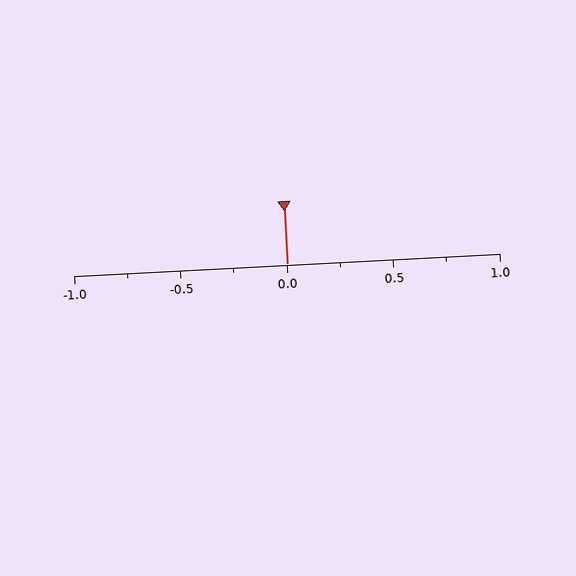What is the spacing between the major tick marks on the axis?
The major ticks are spaced 0.5 apart.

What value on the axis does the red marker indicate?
The marker indicates approximately 0.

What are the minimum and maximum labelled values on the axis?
The axis runs from -1.0 to 1.0.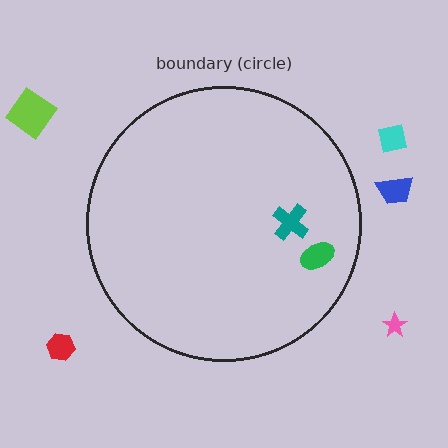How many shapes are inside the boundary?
2 inside, 5 outside.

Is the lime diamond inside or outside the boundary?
Outside.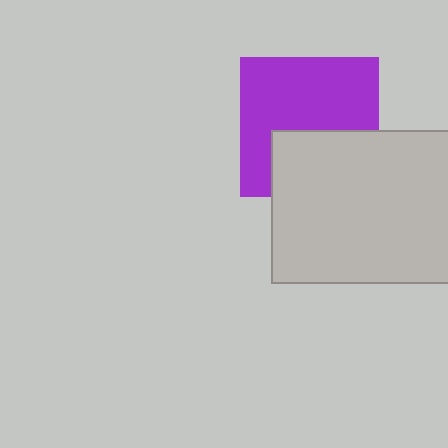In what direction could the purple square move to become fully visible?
The purple square could move up. That would shift it out from behind the light gray rectangle entirely.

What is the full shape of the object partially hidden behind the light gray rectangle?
The partially hidden object is a purple square.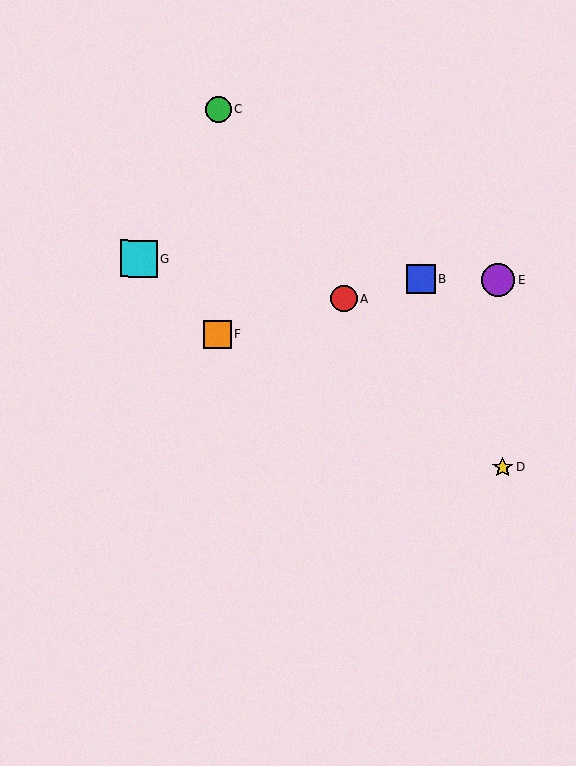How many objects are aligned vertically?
2 objects (C, F) are aligned vertically.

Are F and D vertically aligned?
No, F is at x≈218 and D is at x≈502.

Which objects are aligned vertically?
Objects C, F are aligned vertically.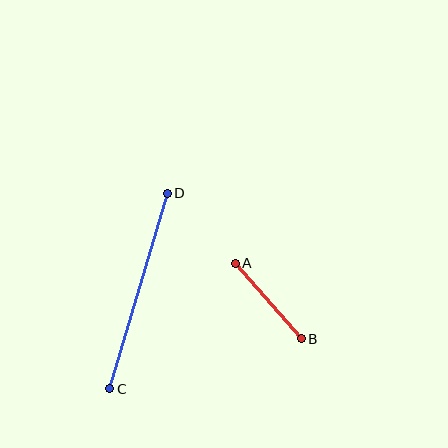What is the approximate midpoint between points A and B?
The midpoint is at approximately (268, 301) pixels.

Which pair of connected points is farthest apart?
Points C and D are farthest apart.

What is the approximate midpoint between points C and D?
The midpoint is at approximately (138, 291) pixels.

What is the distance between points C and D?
The distance is approximately 204 pixels.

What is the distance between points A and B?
The distance is approximately 100 pixels.